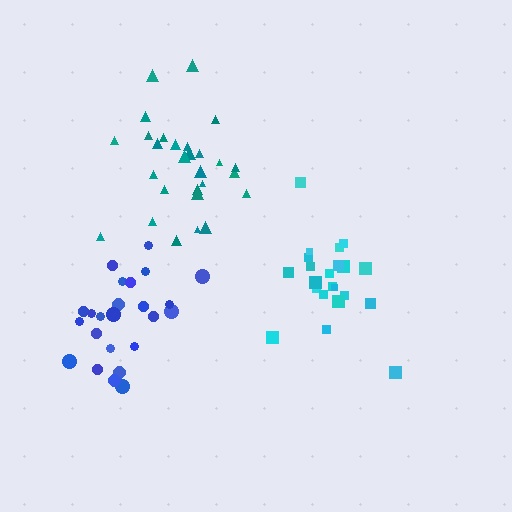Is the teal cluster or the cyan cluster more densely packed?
Cyan.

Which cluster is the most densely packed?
Cyan.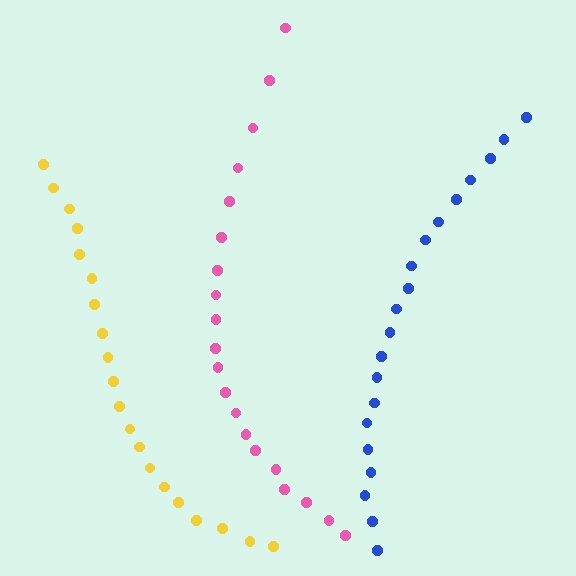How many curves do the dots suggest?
There are 3 distinct paths.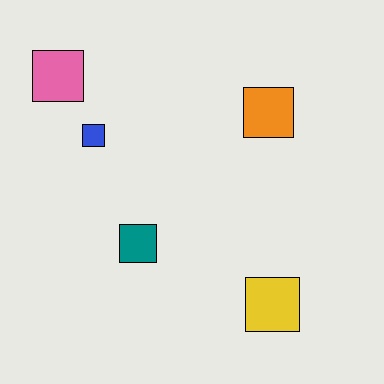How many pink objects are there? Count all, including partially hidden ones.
There is 1 pink object.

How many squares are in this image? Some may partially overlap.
There are 5 squares.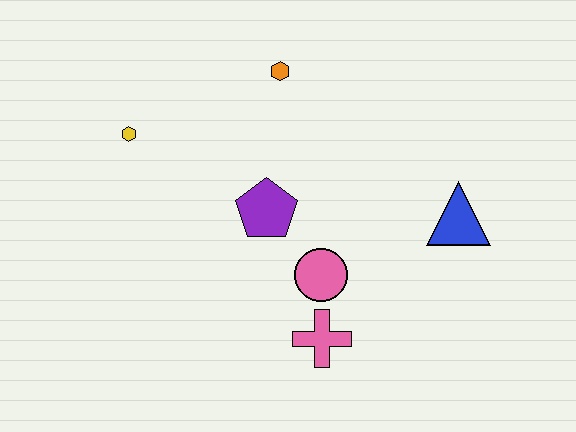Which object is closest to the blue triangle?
The pink circle is closest to the blue triangle.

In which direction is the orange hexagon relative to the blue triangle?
The orange hexagon is to the left of the blue triangle.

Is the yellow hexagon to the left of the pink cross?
Yes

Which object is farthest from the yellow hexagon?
The blue triangle is farthest from the yellow hexagon.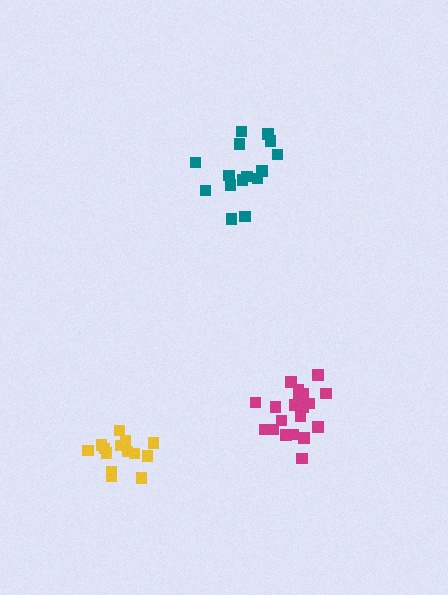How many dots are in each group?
Group 1: 20 dots, Group 2: 15 dots, Group 3: 14 dots (49 total).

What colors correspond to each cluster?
The clusters are colored: magenta, teal, yellow.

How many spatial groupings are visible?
There are 3 spatial groupings.